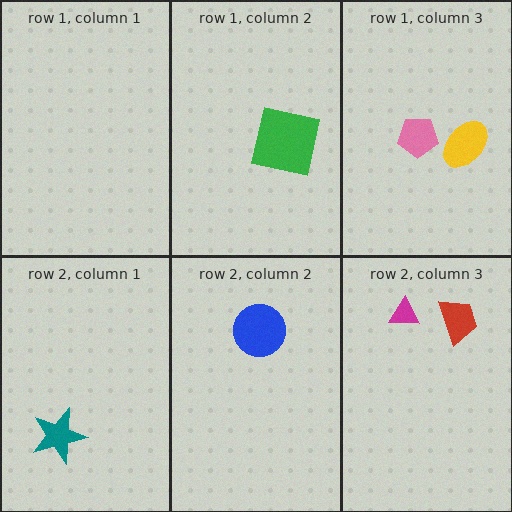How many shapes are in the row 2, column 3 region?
2.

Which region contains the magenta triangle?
The row 2, column 3 region.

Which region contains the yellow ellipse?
The row 1, column 3 region.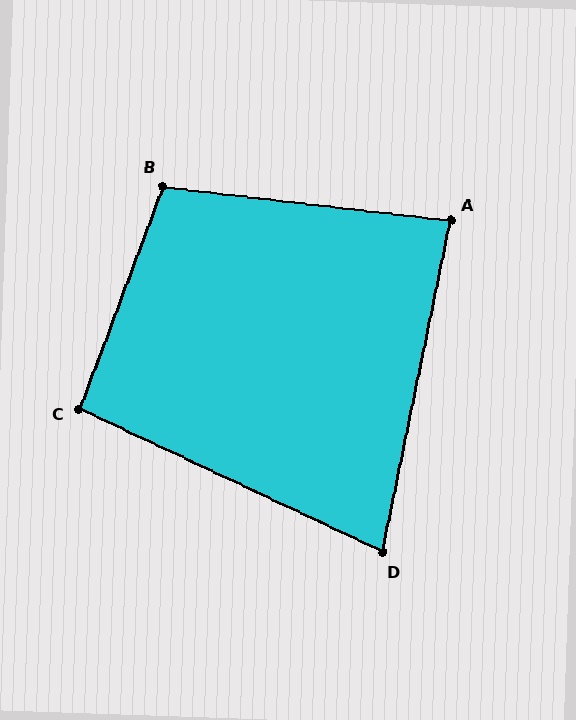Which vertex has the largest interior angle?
B, at approximately 104 degrees.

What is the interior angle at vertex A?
Approximately 85 degrees (approximately right).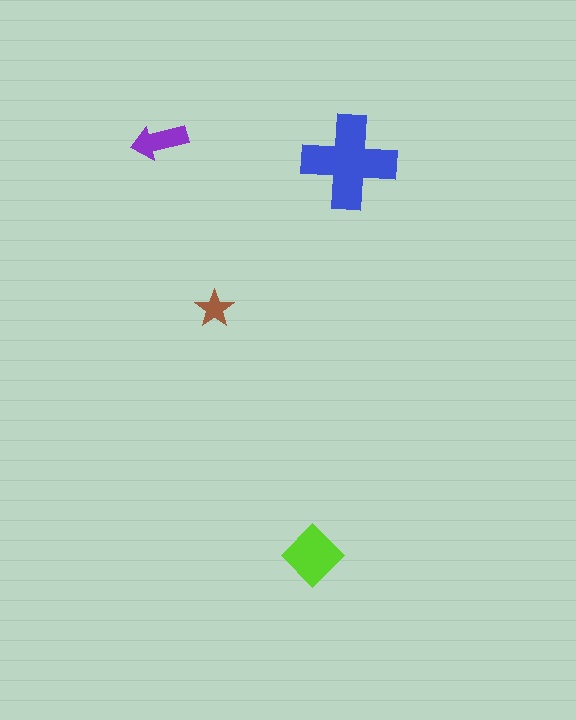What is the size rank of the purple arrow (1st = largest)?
3rd.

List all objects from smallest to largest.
The brown star, the purple arrow, the lime diamond, the blue cross.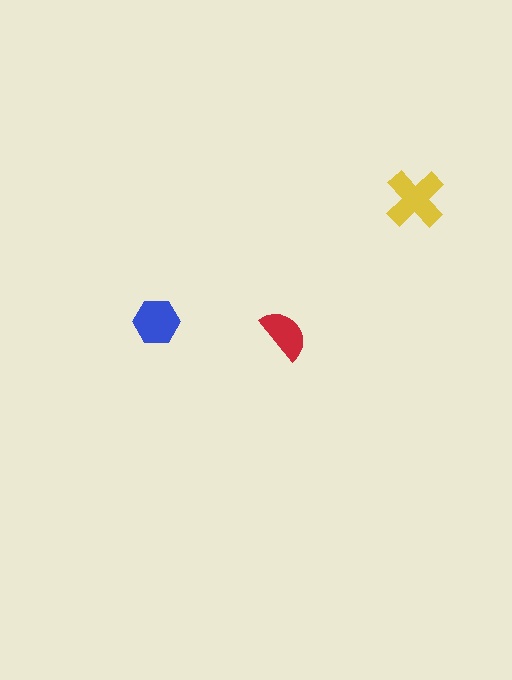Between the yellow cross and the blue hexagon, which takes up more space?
The yellow cross.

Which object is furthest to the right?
The yellow cross is rightmost.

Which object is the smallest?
The red semicircle.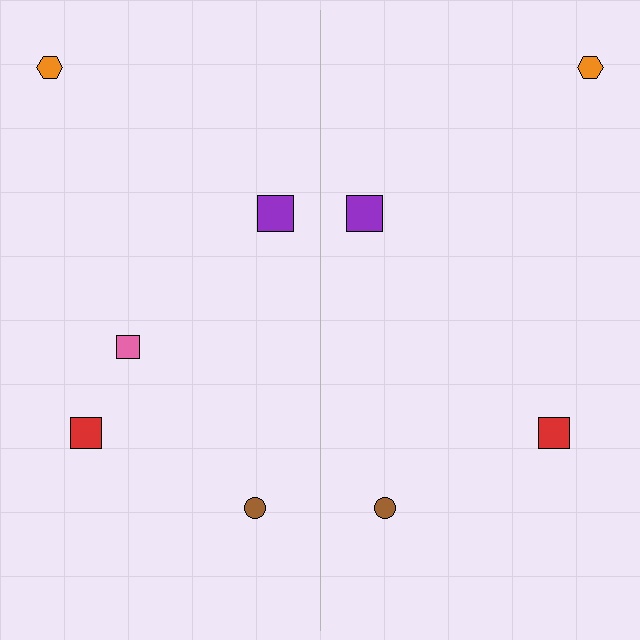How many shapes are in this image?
There are 9 shapes in this image.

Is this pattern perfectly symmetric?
No, the pattern is not perfectly symmetric. A pink square is missing from the right side.